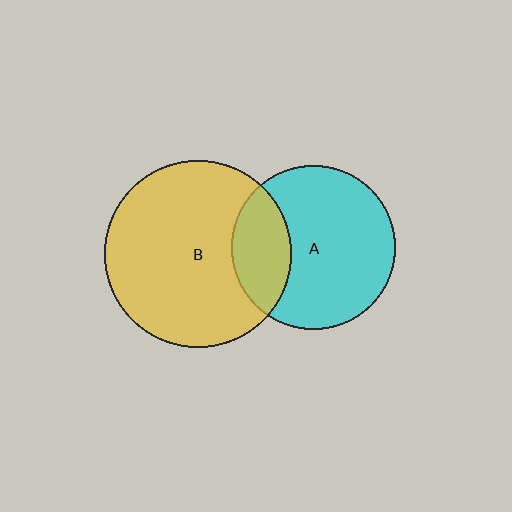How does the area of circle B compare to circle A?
Approximately 1.3 times.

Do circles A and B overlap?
Yes.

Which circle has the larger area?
Circle B (yellow).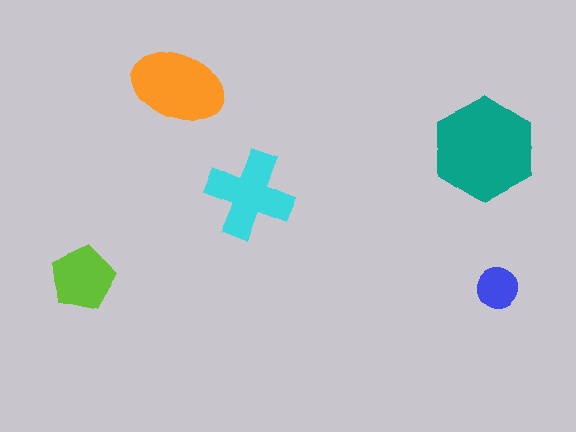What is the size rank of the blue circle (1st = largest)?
5th.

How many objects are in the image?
There are 5 objects in the image.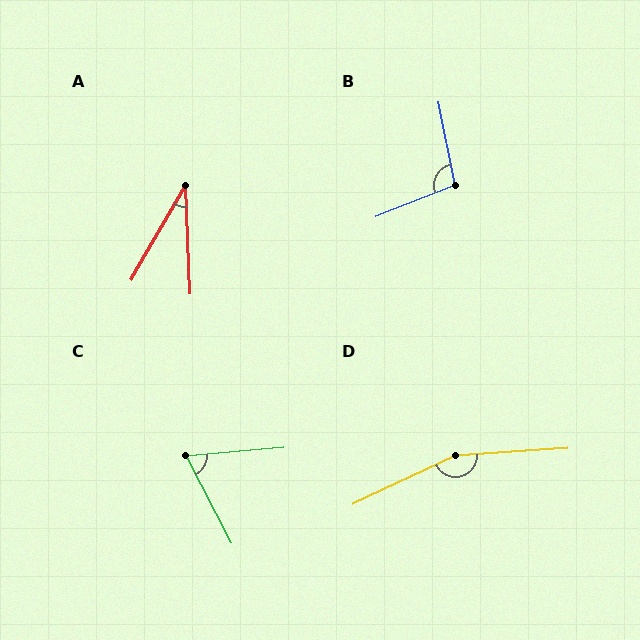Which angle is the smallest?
A, at approximately 32 degrees.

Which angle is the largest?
D, at approximately 158 degrees.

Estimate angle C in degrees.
Approximately 67 degrees.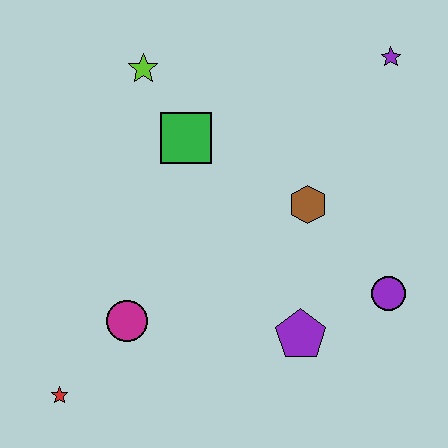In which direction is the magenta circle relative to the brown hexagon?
The magenta circle is to the left of the brown hexagon.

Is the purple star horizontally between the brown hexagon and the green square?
No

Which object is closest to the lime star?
The green square is closest to the lime star.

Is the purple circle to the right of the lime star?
Yes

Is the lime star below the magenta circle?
No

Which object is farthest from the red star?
The purple star is farthest from the red star.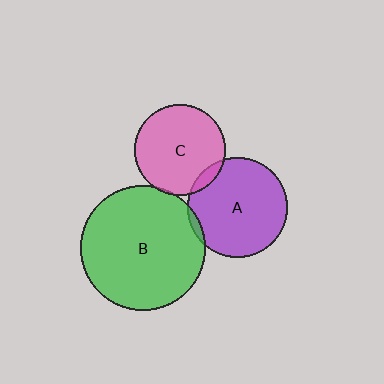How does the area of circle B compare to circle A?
Approximately 1.6 times.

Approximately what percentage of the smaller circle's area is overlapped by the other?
Approximately 5%.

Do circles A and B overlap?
Yes.